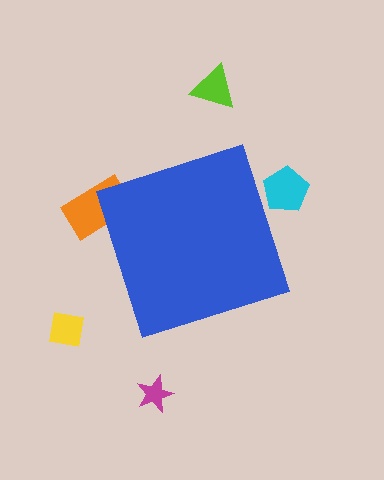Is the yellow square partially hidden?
No, the yellow square is fully visible.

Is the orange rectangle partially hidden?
Yes, the orange rectangle is partially hidden behind the blue diamond.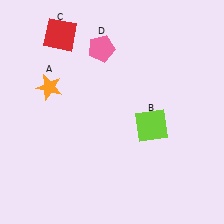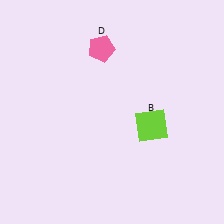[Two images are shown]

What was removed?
The red square (C), the orange star (A) were removed in Image 2.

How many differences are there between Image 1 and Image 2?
There are 2 differences between the two images.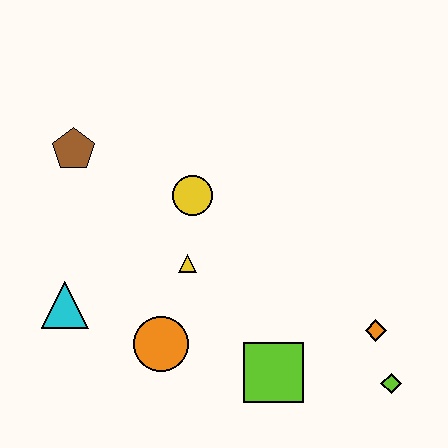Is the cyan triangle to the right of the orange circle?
No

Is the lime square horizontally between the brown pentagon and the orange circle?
No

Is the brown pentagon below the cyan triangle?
No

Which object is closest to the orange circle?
The yellow triangle is closest to the orange circle.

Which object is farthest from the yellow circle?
The lime diamond is farthest from the yellow circle.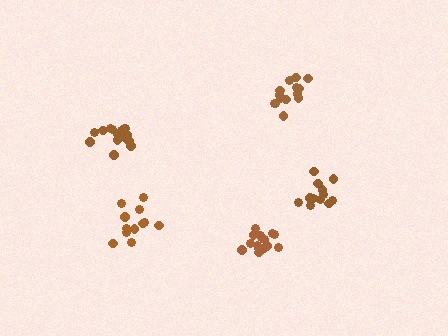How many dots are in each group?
Group 1: 12 dots, Group 2: 12 dots, Group 3: 15 dots, Group 4: 14 dots, Group 5: 15 dots (68 total).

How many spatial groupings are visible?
There are 5 spatial groupings.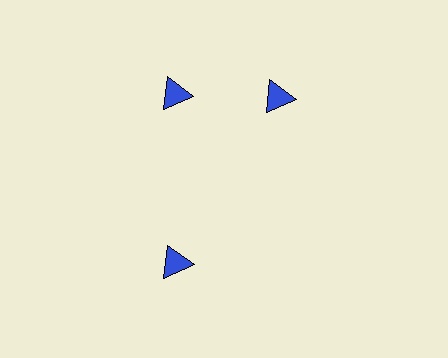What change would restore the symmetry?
The symmetry would be restored by rotating it back into even spacing with its neighbors so that all 3 triangles sit at equal angles and equal distance from the center.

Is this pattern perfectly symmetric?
No. The 3 blue triangles are arranged in a ring, but one element near the 3 o'clock position is rotated out of alignment along the ring, breaking the 3-fold rotational symmetry.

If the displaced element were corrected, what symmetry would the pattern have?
It would have 3-fold rotational symmetry — the pattern would map onto itself every 120 degrees.